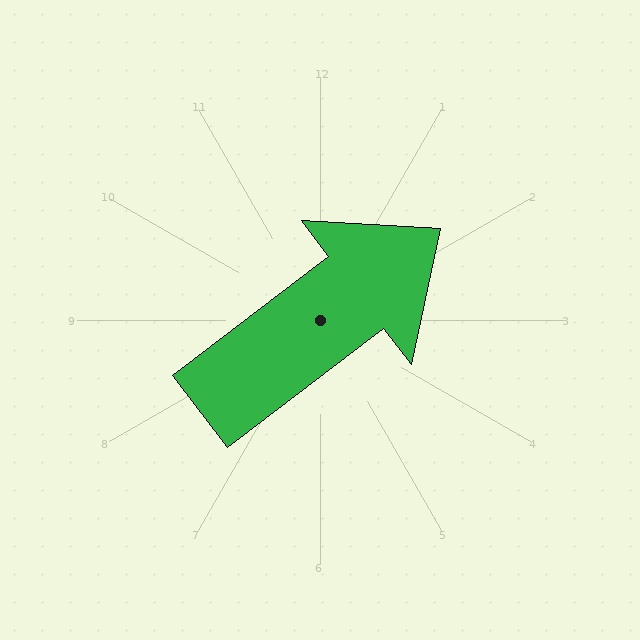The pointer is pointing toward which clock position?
Roughly 2 o'clock.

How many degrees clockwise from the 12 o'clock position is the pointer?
Approximately 53 degrees.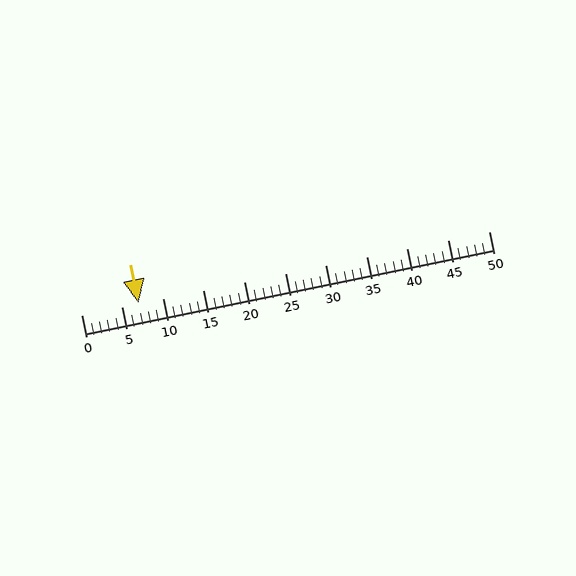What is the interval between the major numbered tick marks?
The major tick marks are spaced 5 units apart.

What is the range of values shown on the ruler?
The ruler shows values from 0 to 50.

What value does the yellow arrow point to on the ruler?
The yellow arrow points to approximately 7.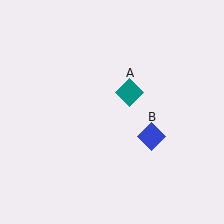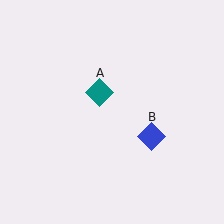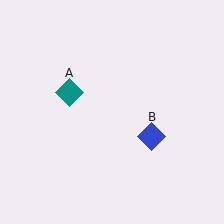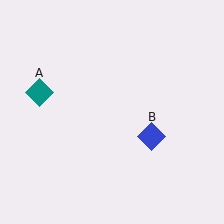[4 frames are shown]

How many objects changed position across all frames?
1 object changed position: teal diamond (object A).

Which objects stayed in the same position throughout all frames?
Blue diamond (object B) remained stationary.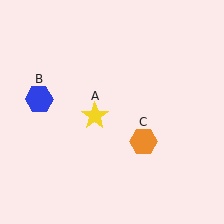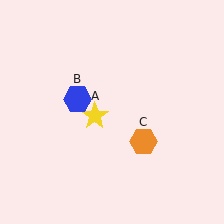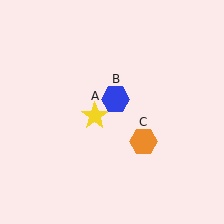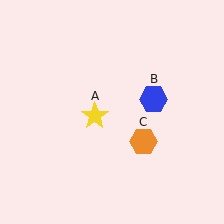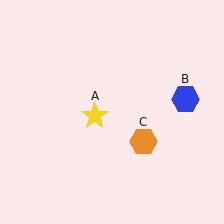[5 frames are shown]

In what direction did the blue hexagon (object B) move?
The blue hexagon (object B) moved right.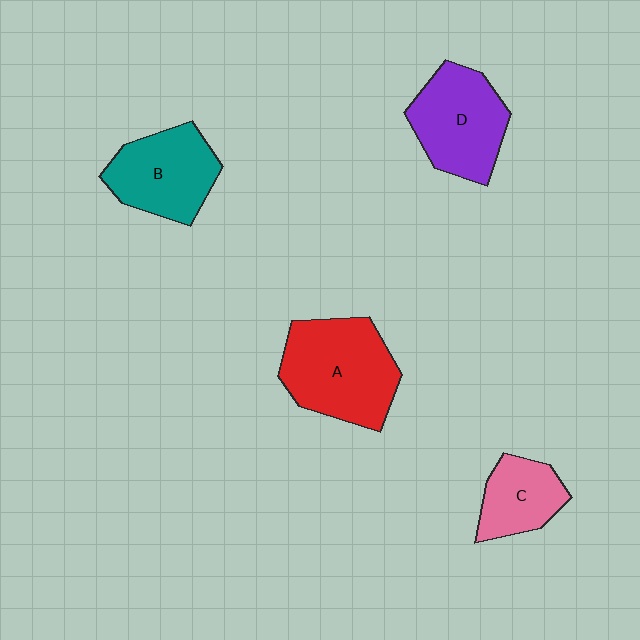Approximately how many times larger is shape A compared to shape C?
Approximately 1.9 times.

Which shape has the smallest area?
Shape C (pink).